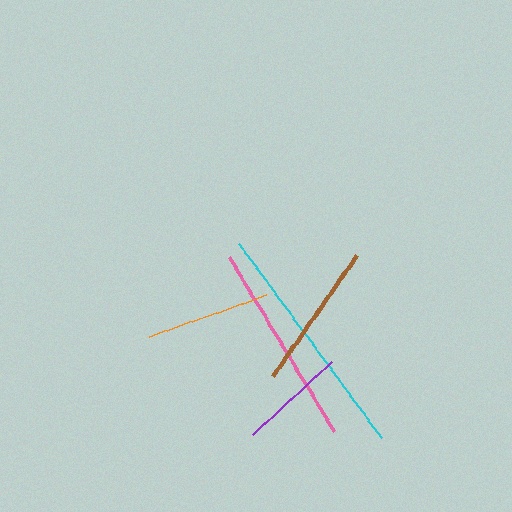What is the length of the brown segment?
The brown segment is approximately 147 pixels long.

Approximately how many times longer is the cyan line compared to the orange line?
The cyan line is approximately 1.9 times the length of the orange line.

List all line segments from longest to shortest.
From longest to shortest: cyan, pink, brown, orange, purple.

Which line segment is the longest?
The cyan line is the longest at approximately 240 pixels.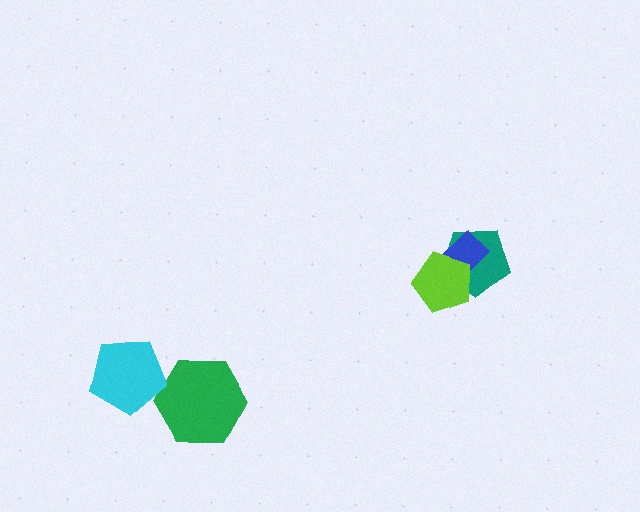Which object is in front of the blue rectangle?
The lime pentagon is in front of the blue rectangle.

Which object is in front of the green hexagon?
The cyan pentagon is in front of the green hexagon.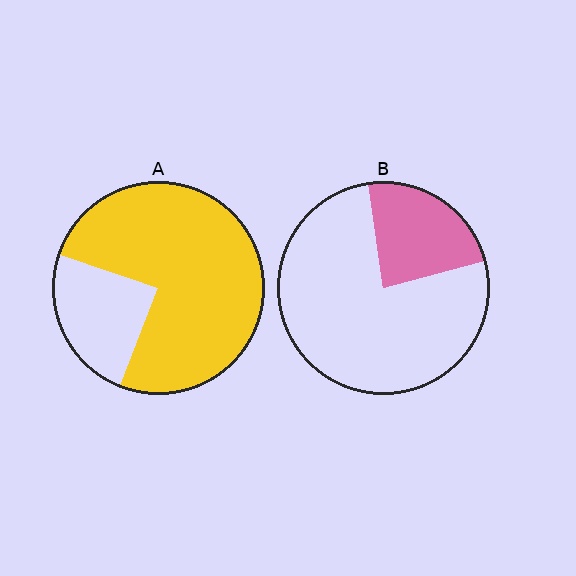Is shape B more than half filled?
No.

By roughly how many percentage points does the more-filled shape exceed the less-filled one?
By roughly 55 percentage points (A over B).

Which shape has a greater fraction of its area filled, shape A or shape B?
Shape A.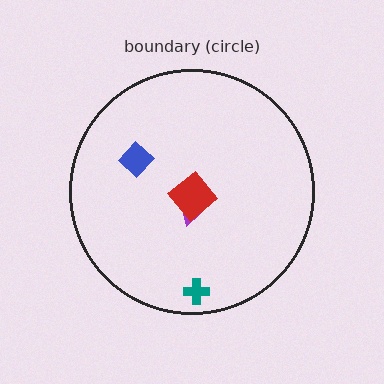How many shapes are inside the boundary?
4 inside, 0 outside.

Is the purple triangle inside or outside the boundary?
Inside.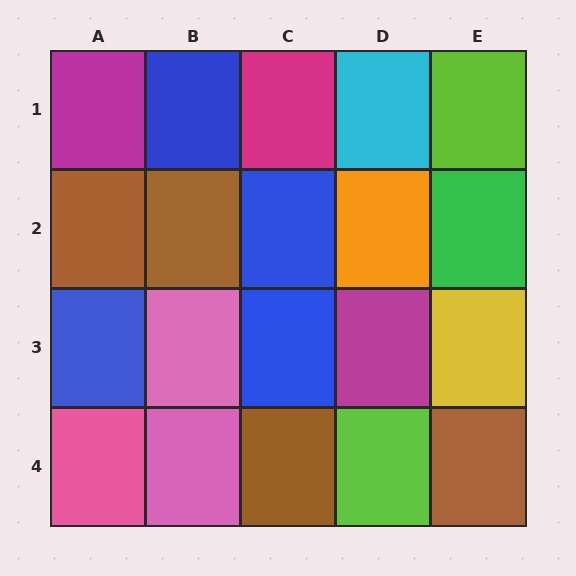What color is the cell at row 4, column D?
Lime.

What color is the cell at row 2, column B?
Brown.